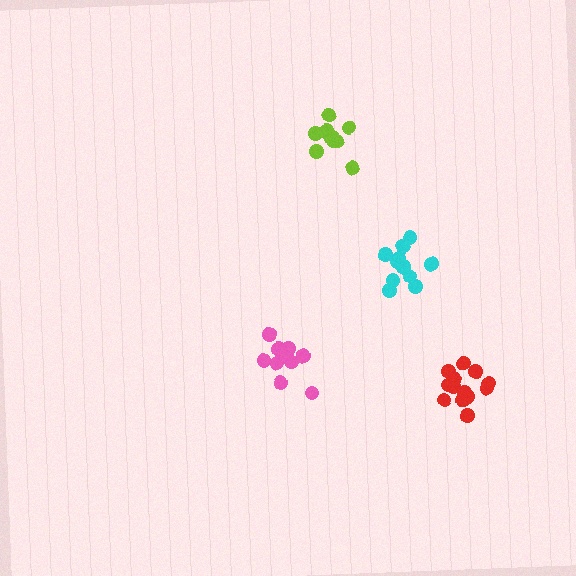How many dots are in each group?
Group 1: 11 dots, Group 2: 10 dots, Group 3: 13 dots, Group 4: 11 dots (45 total).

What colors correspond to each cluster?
The clusters are colored: pink, lime, red, cyan.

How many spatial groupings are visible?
There are 4 spatial groupings.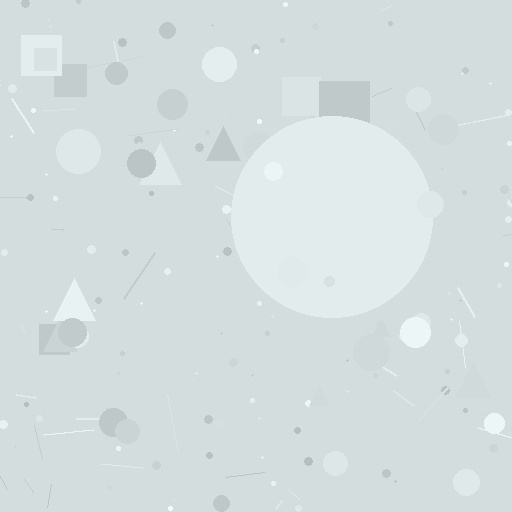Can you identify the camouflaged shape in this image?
The camouflaged shape is a circle.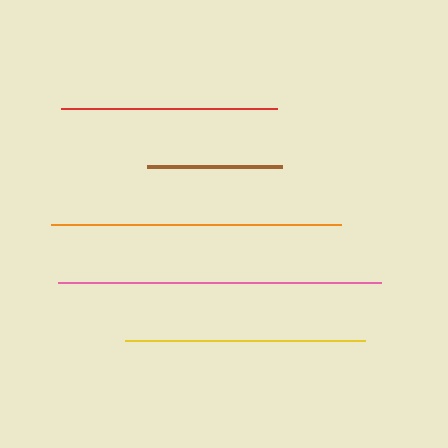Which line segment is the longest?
The pink line is the longest at approximately 324 pixels.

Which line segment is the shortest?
The brown line is the shortest at approximately 135 pixels.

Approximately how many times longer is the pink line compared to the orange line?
The pink line is approximately 1.1 times the length of the orange line.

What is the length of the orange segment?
The orange segment is approximately 290 pixels long.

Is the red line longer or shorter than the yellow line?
The yellow line is longer than the red line.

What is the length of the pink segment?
The pink segment is approximately 324 pixels long.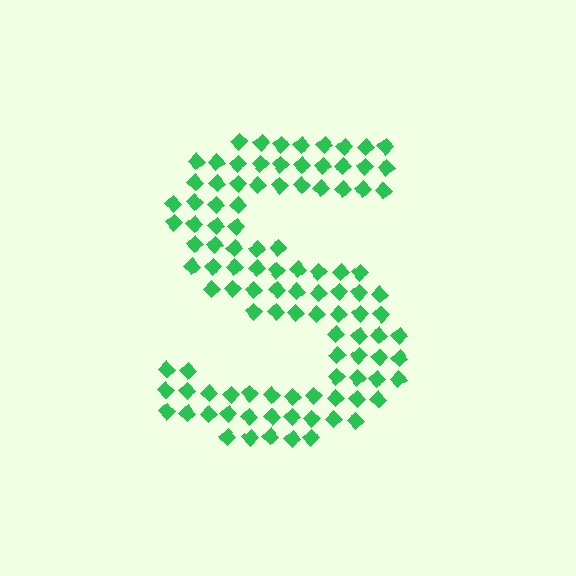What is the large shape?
The large shape is the letter S.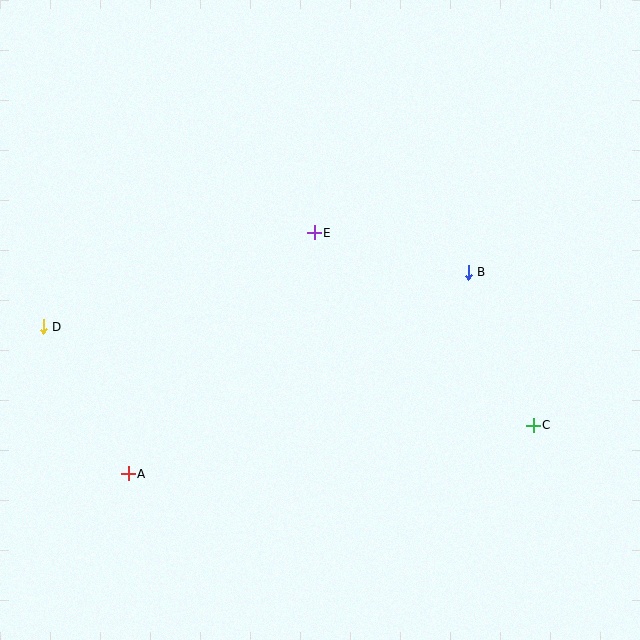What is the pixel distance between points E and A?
The distance between E and A is 304 pixels.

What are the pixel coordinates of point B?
Point B is at (468, 272).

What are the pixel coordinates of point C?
Point C is at (533, 425).